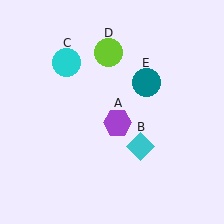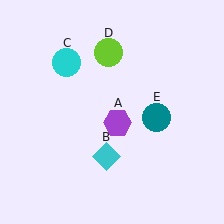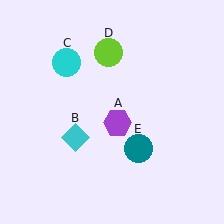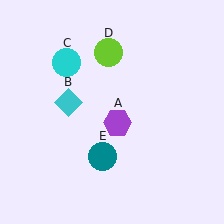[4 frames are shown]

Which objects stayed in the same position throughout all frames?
Purple hexagon (object A) and cyan circle (object C) and lime circle (object D) remained stationary.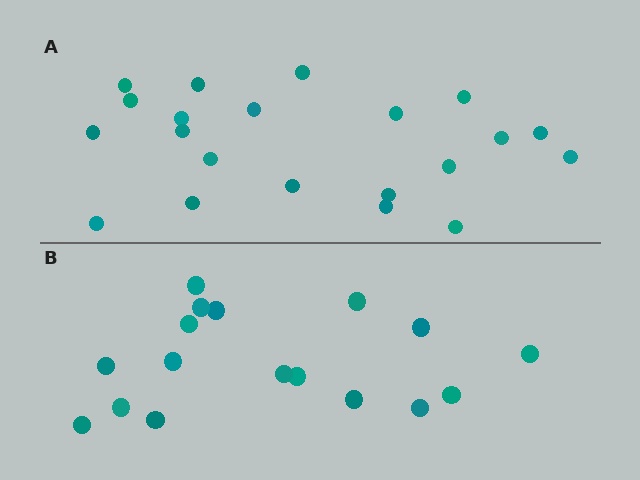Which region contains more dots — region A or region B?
Region A (the top region) has more dots.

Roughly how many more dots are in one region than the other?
Region A has about 4 more dots than region B.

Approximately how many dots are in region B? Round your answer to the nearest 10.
About 20 dots. (The exact count is 17, which rounds to 20.)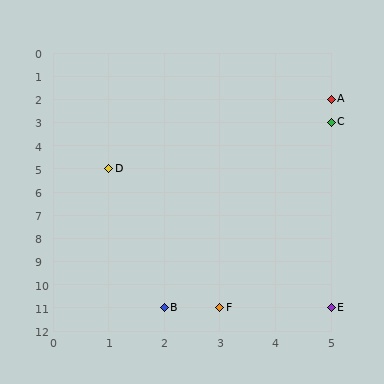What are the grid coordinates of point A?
Point A is at grid coordinates (5, 2).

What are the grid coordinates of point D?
Point D is at grid coordinates (1, 5).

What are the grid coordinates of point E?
Point E is at grid coordinates (5, 11).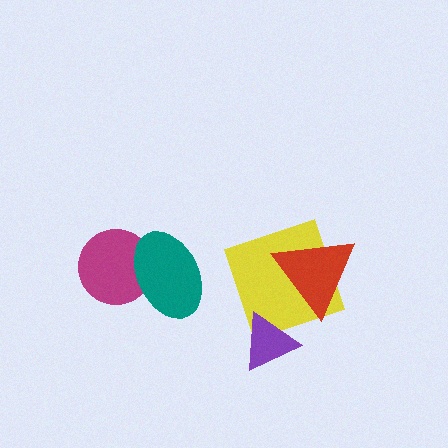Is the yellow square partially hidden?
Yes, it is partially covered by another shape.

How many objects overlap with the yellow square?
2 objects overlap with the yellow square.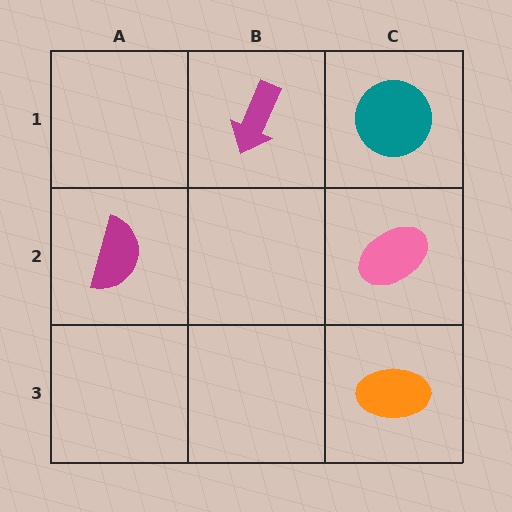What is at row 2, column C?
A pink ellipse.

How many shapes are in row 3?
1 shape.